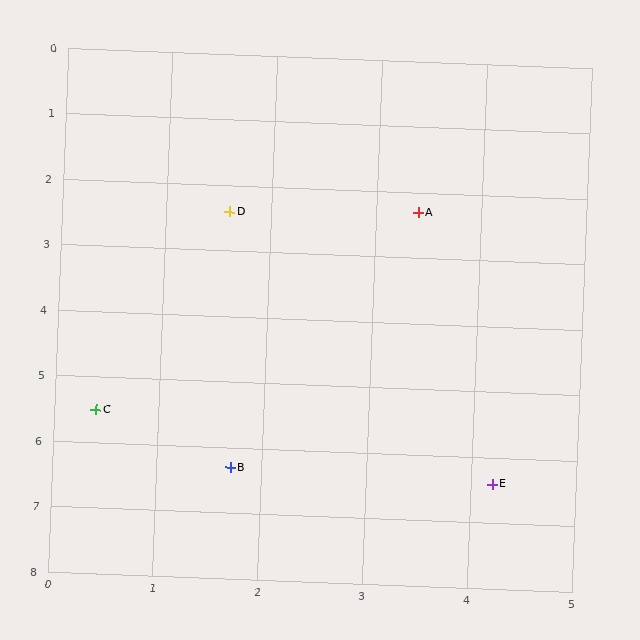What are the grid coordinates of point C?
Point C is at approximately (0.4, 5.5).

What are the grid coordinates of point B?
Point B is at approximately (1.7, 6.3).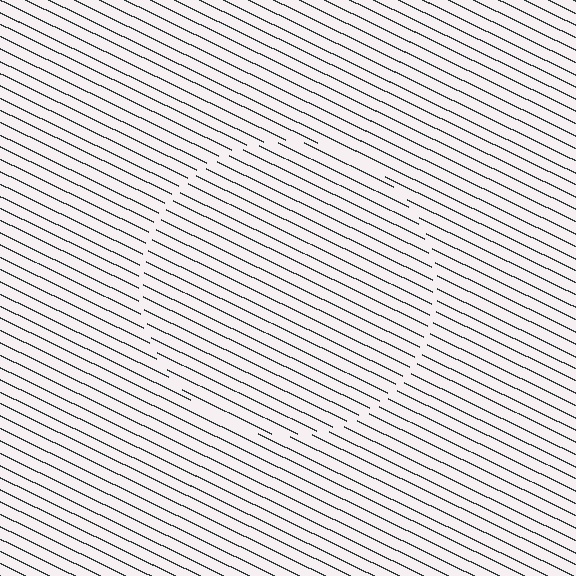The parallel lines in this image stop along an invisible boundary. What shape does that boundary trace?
An illusory circle. The interior of the shape contains the same grating, shifted by half a period — the contour is defined by the phase discontinuity where line-ends from the inner and outer gratings abut.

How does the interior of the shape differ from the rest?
The interior of the shape contains the same grating, shifted by half a period — the contour is defined by the phase discontinuity where line-ends from the inner and outer gratings abut.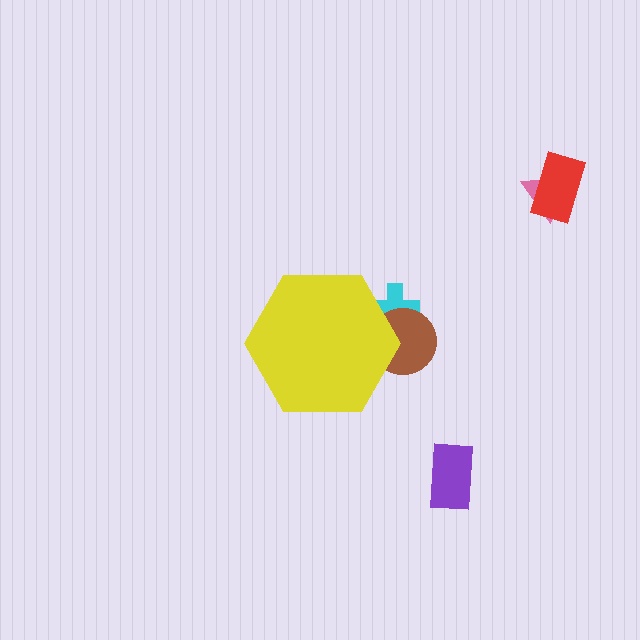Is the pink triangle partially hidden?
No, the pink triangle is fully visible.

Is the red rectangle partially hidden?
No, the red rectangle is fully visible.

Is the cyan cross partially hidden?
Yes, the cyan cross is partially hidden behind the yellow hexagon.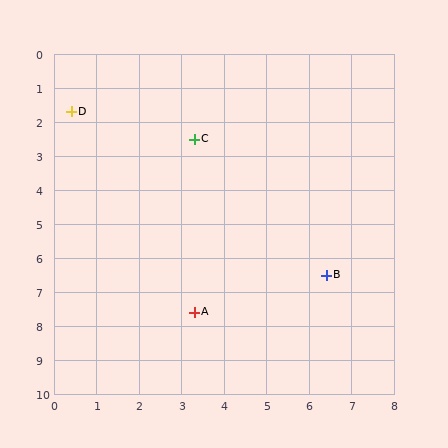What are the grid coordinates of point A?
Point A is at approximately (3.3, 7.6).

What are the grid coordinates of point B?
Point B is at approximately (6.4, 6.5).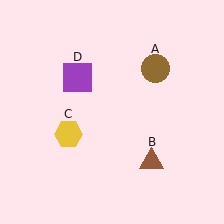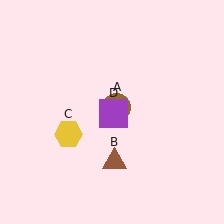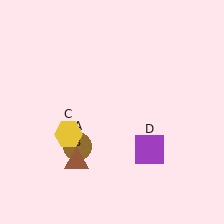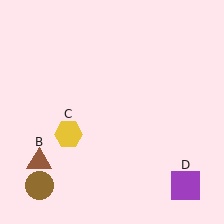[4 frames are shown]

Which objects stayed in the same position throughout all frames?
Yellow hexagon (object C) remained stationary.